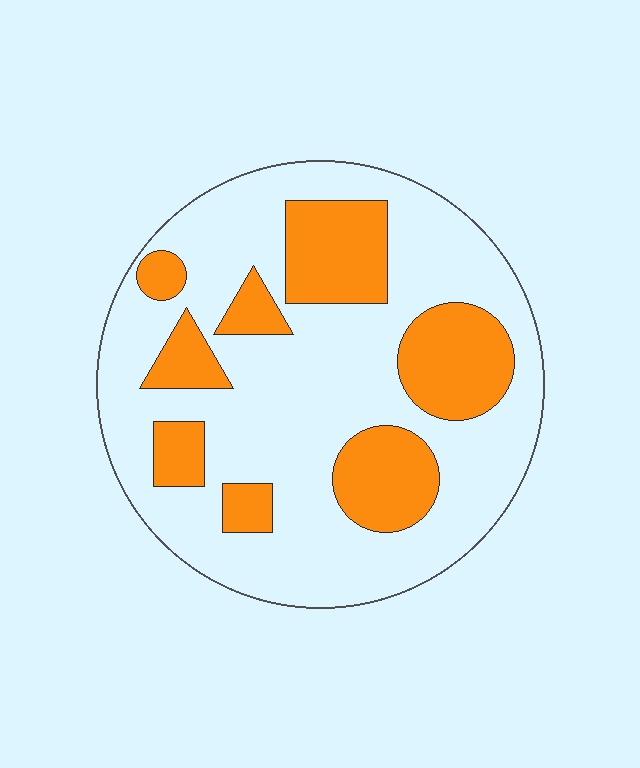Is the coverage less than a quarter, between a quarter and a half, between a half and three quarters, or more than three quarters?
Between a quarter and a half.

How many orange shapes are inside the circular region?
8.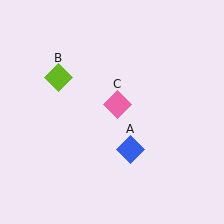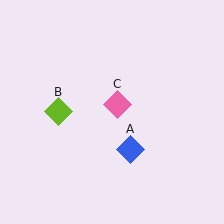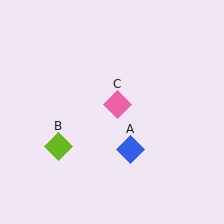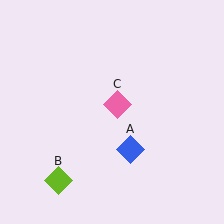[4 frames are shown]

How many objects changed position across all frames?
1 object changed position: lime diamond (object B).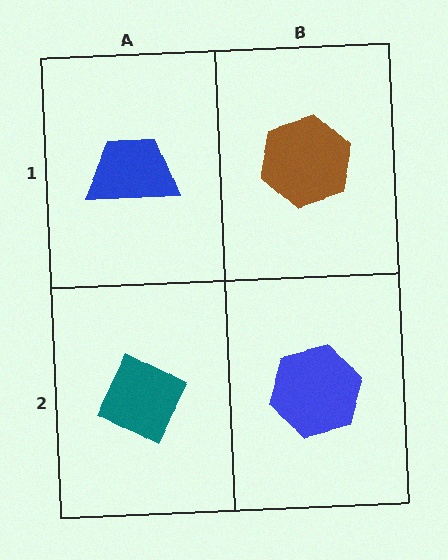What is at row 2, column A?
A teal diamond.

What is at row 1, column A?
A blue trapezoid.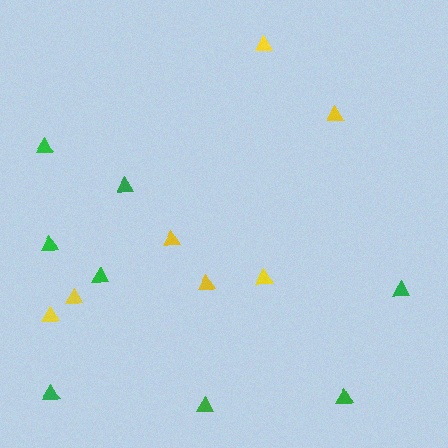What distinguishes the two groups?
There are 2 groups: one group of green triangles (8) and one group of yellow triangles (7).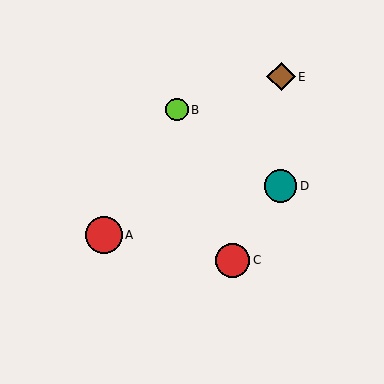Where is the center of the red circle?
The center of the red circle is at (232, 260).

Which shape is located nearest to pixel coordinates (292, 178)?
The teal circle (labeled D) at (281, 186) is nearest to that location.